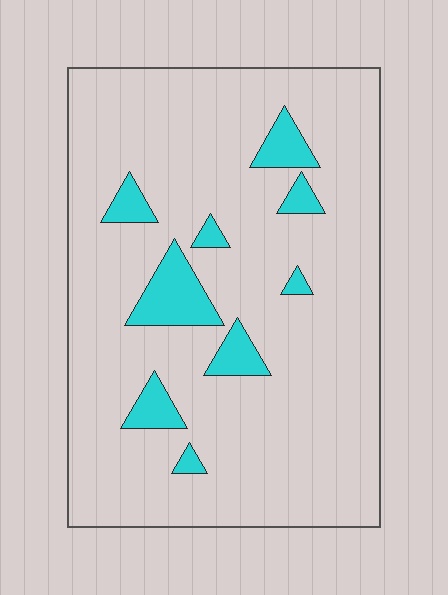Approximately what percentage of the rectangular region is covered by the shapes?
Approximately 10%.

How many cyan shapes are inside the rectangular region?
9.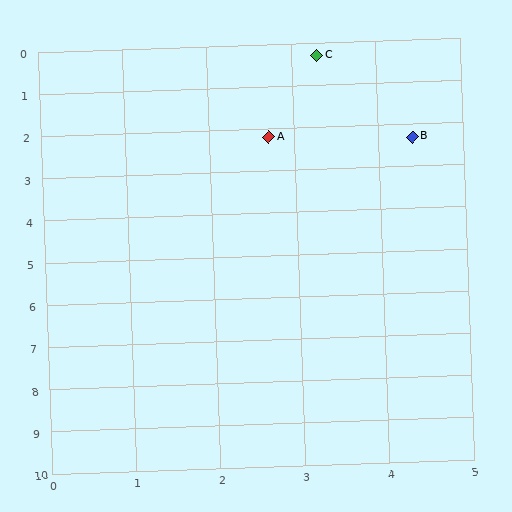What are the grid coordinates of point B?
Point B is at approximately (4.4, 2.3).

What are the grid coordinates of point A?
Point A is at approximately (2.7, 2.2).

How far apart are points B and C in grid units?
Points B and C are about 2.3 grid units apart.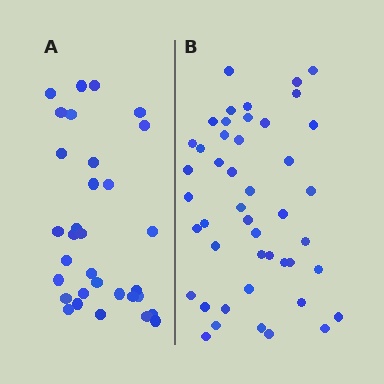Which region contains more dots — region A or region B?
Region B (the right region) has more dots.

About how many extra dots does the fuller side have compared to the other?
Region B has approximately 15 more dots than region A.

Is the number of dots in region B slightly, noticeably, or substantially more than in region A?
Region B has noticeably more, but not dramatically so. The ratio is roughly 1.4 to 1.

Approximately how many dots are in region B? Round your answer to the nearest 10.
About 50 dots. (The exact count is 46, which rounds to 50.)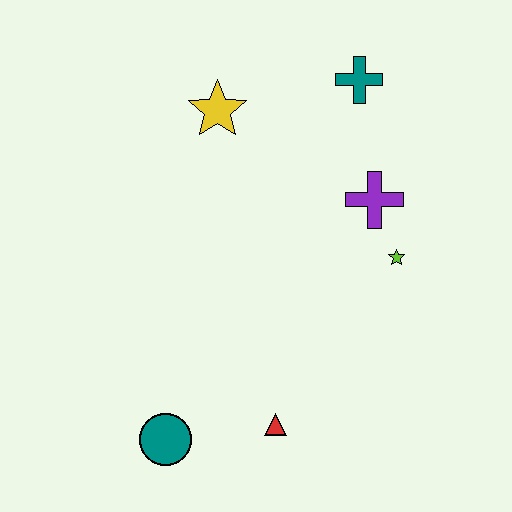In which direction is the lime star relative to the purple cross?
The lime star is below the purple cross.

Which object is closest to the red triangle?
The teal circle is closest to the red triangle.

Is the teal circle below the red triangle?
Yes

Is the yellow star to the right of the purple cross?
No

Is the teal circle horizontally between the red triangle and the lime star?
No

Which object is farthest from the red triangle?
The teal cross is farthest from the red triangle.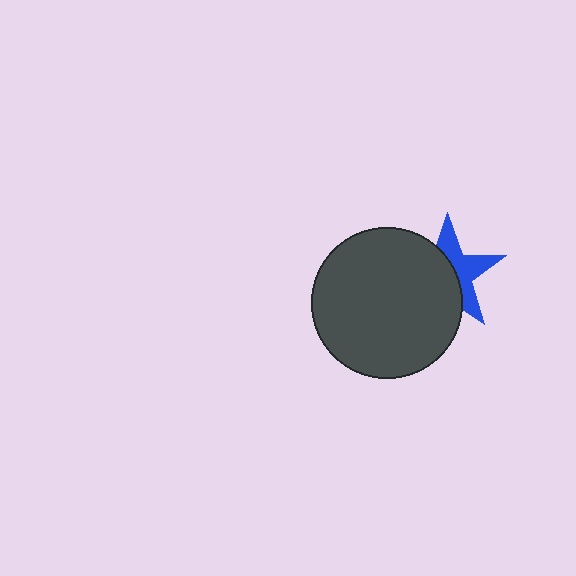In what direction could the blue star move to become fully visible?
The blue star could move right. That would shift it out from behind the dark gray circle entirely.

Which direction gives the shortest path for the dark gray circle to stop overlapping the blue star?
Moving left gives the shortest separation.